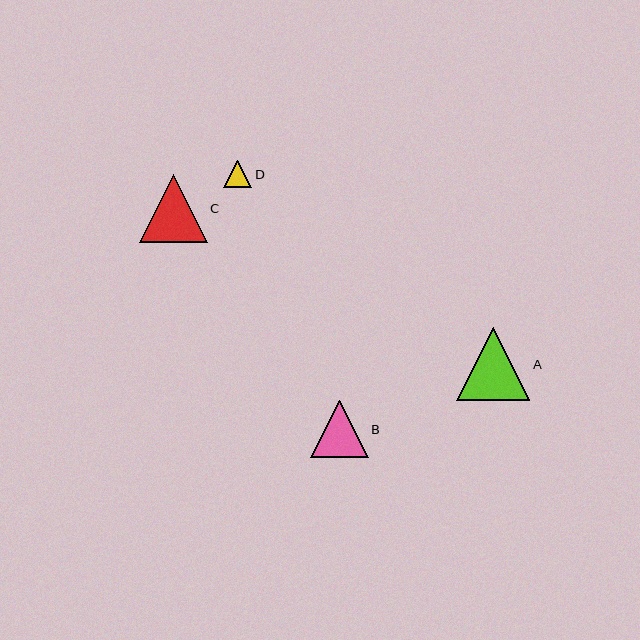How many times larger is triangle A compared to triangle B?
Triangle A is approximately 1.3 times the size of triangle B.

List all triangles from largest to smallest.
From largest to smallest: A, C, B, D.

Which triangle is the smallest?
Triangle D is the smallest with a size of approximately 28 pixels.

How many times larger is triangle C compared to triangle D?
Triangle C is approximately 2.5 times the size of triangle D.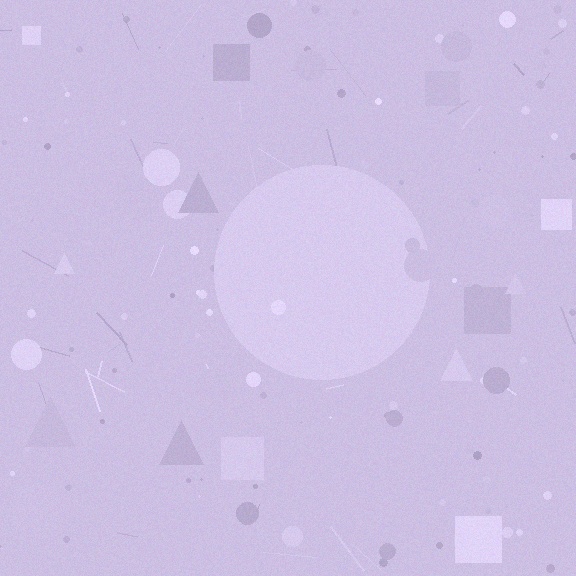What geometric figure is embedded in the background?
A circle is embedded in the background.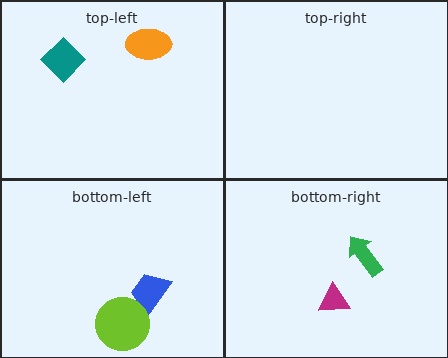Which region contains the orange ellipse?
The top-left region.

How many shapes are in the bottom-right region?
2.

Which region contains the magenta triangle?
The bottom-right region.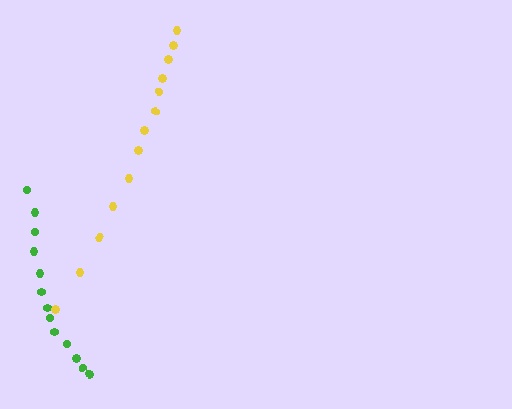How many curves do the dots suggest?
There are 2 distinct paths.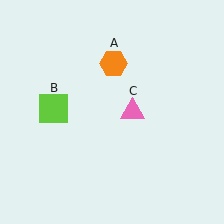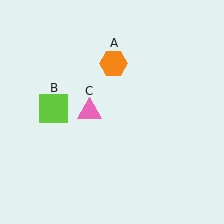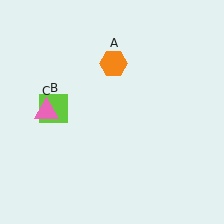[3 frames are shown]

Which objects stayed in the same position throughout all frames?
Orange hexagon (object A) and lime square (object B) remained stationary.